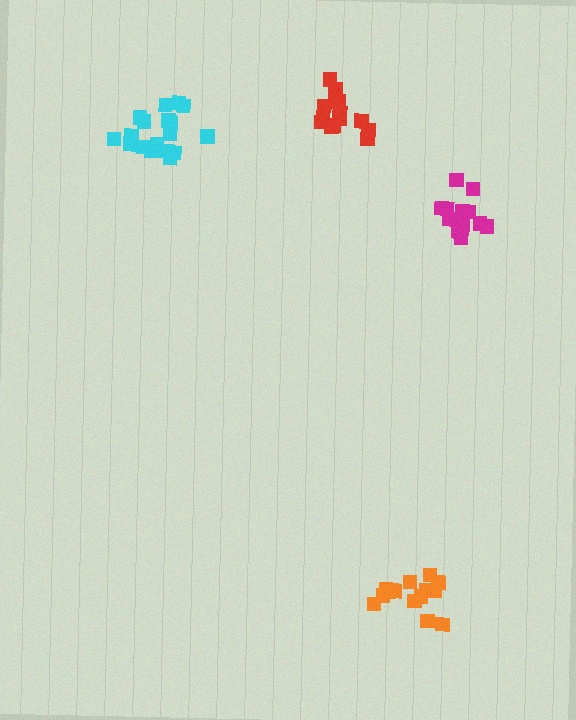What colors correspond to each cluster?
The clusters are colored: magenta, red, cyan, orange.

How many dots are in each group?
Group 1: 14 dots, Group 2: 14 dots, Group 3: 18 dots, Group 4: 14 dots (60 total).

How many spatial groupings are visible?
There are 4 spatial groupings.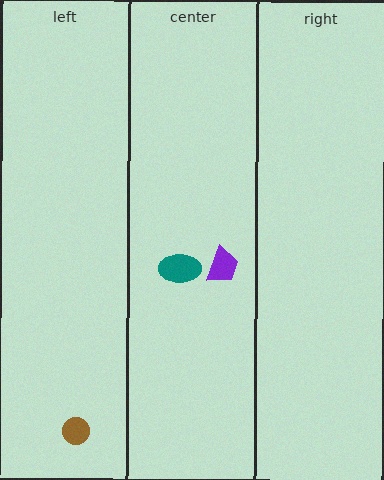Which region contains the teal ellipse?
The center region.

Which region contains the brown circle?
The left region.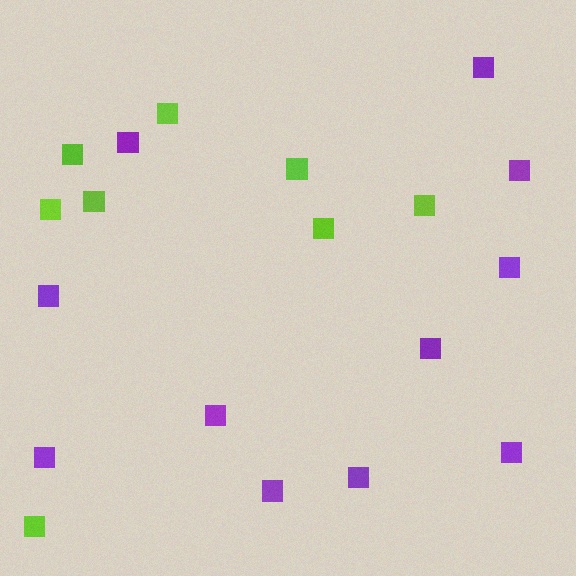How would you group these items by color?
There are 2 groups: one group of lime squares (8) and one group of purple squares (11).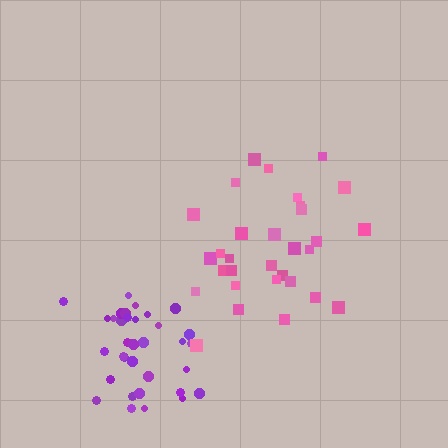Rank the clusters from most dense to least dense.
purple, pink.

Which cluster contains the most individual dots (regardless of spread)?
Purple (34).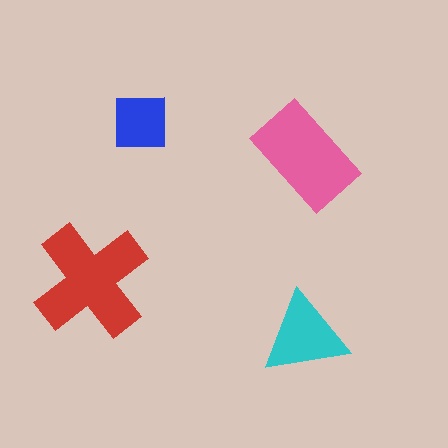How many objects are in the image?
There are 4 objects in the image.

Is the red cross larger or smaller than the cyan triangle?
Larger.